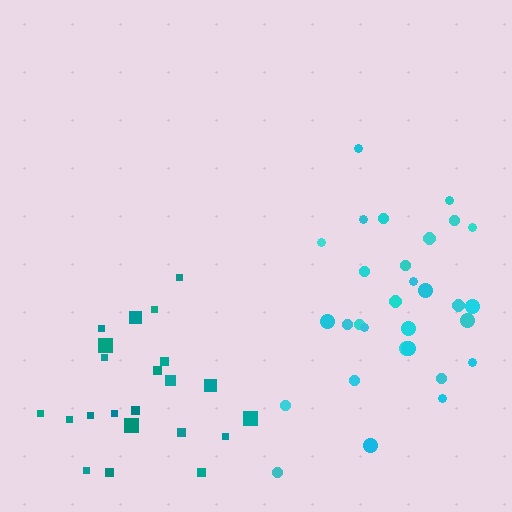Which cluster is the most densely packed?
Teal.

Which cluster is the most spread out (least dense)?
Cyan.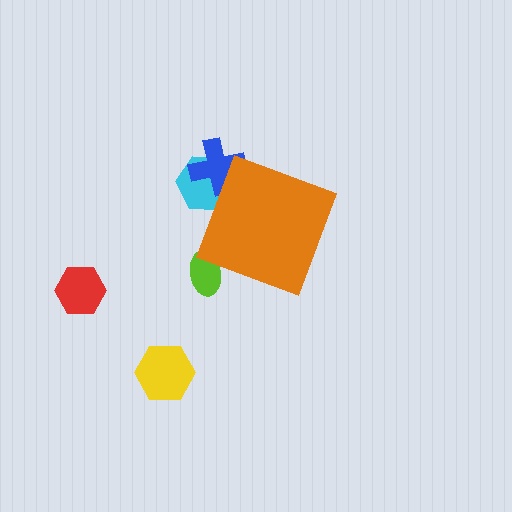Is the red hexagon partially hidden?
No, the red hexagon is fully visible.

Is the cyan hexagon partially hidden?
Yes, the cyan hexagon is partially hidden behind the orange diamond.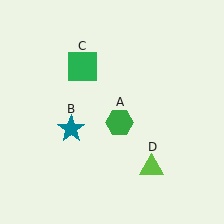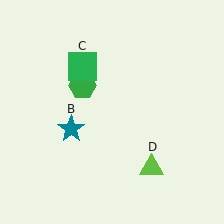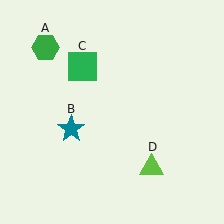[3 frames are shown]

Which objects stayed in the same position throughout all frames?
Teal star (object B) and green square (object C) and lime triangle (object D) remained stationary.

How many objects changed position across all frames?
1 object changed position: green hexagon (object A).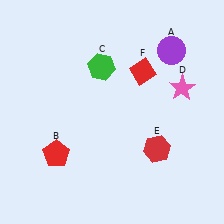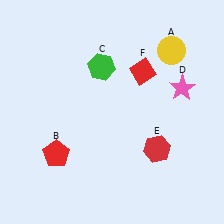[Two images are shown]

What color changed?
The circle (A) changed from purple in Image 1 to yellow in Image 2.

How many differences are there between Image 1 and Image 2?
There is 1 difference between the two images.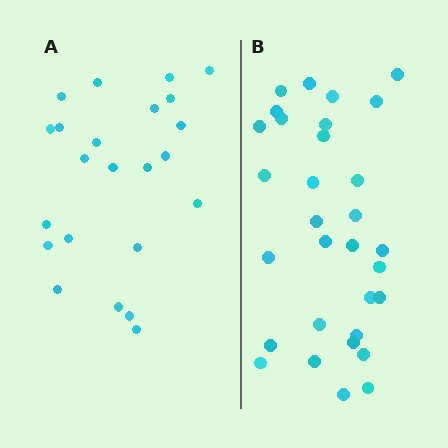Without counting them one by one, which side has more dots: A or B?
Region B (the right region) has more dots.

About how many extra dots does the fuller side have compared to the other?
Region B has roughly 8 or so more dots than region A.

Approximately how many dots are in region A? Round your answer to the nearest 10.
About 20 dots. (The exact count is 23, which rounds to 20.)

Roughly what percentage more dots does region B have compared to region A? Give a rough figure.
About 35% more.